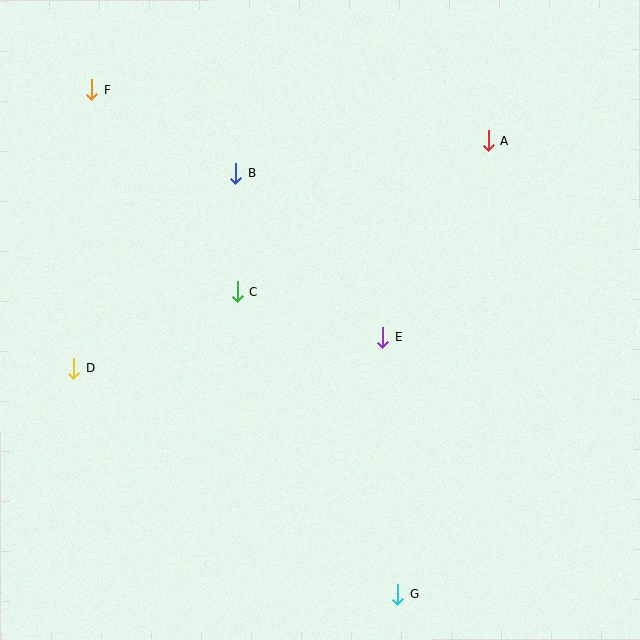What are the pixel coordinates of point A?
Point A is at (488, 141).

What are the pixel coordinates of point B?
Point B is at (236, 173).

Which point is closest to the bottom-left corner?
Point D is closest to the bottom-left corner.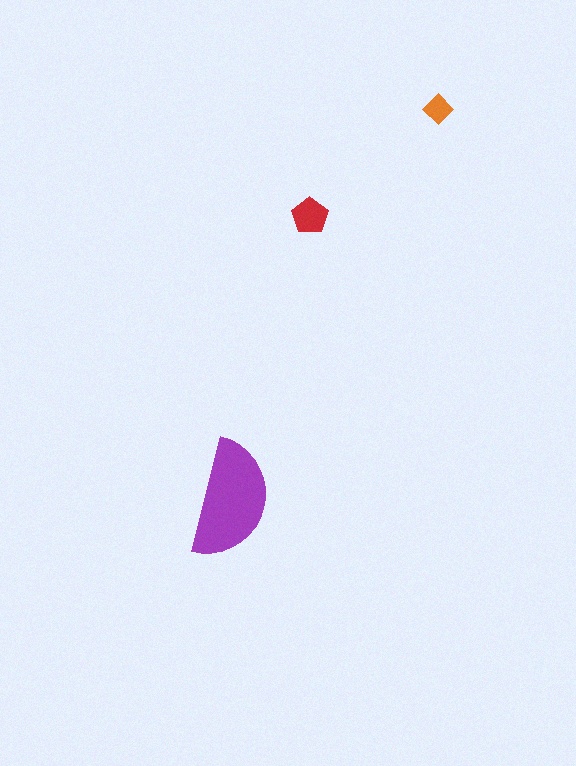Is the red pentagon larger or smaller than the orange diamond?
Larger.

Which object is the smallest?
The orange diamond.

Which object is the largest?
The purple semicircle.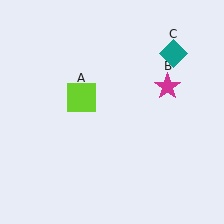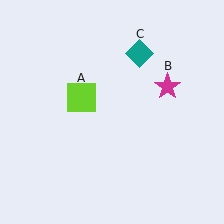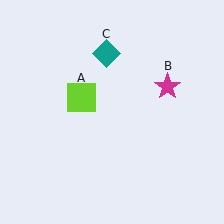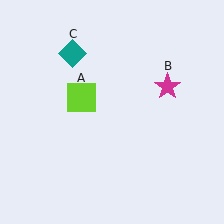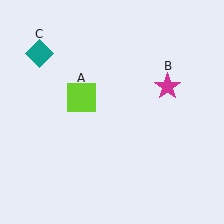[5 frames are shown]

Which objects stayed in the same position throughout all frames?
Lime square (object A) and magenta star (object B) remained stationary.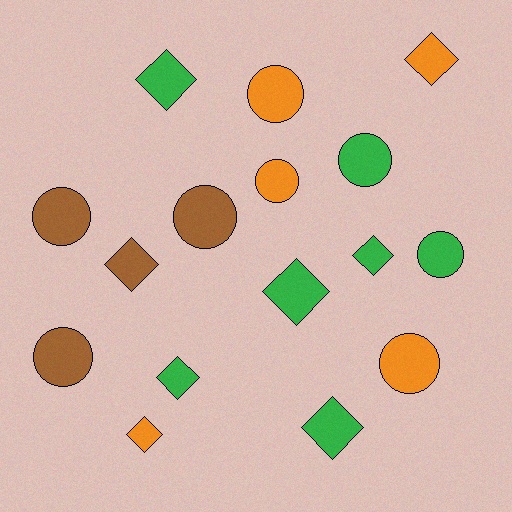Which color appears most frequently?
Green, with 7 objects.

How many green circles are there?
There are 2 green circles.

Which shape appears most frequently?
Circle, with 8 objects.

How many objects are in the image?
There are 16 objects.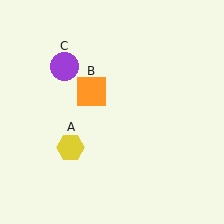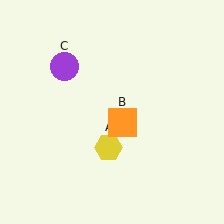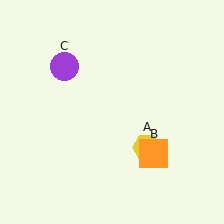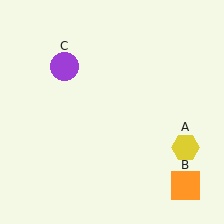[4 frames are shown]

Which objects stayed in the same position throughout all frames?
Purple circle (object C) remained stationary.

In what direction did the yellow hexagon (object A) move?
The yellow hexagon (object A) moved right.